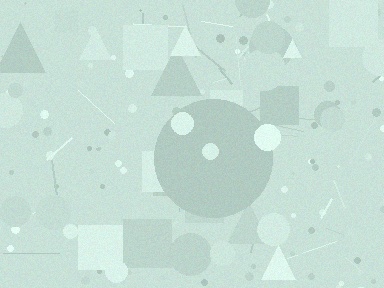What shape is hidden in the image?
A circle is hidden in the image.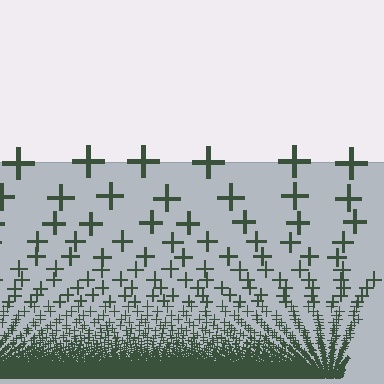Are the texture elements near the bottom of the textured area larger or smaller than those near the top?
Smaller. The gradient is inverted — elements near the bottom are smaller and denser.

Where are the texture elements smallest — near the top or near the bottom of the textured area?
Near the bottom.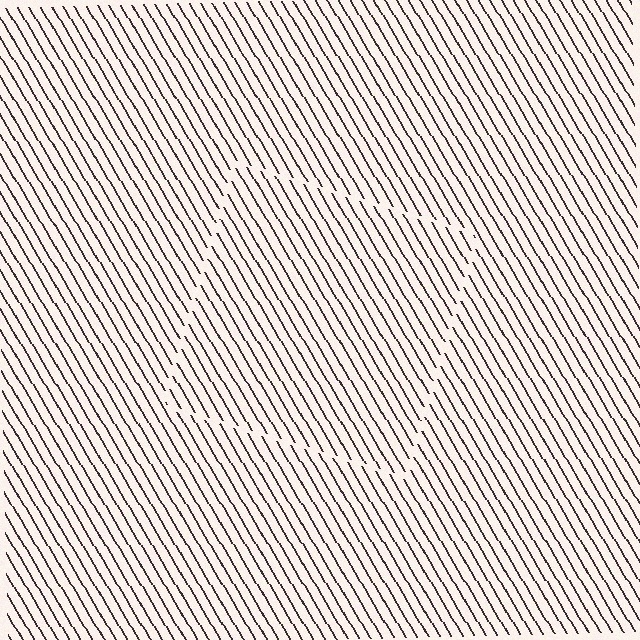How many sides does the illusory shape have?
4 sides — the line-ends trace a square.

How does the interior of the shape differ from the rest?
The interior of the shape contains the same grating, shifted by half a period — the contour is defined by the phase discontinuity where line-ends from the inner and outer gratings abut.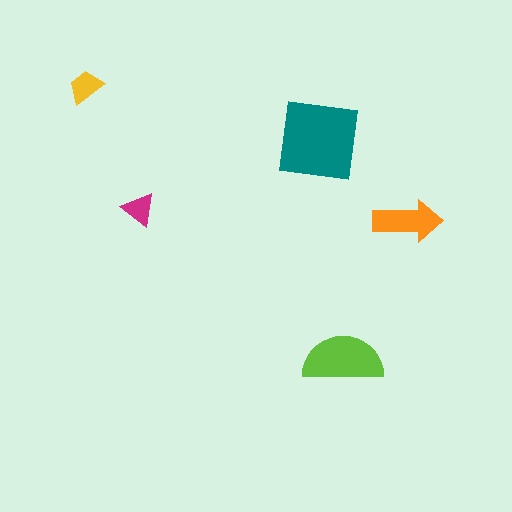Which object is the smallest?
The magenta triangle.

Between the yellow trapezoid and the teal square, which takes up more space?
The teal square.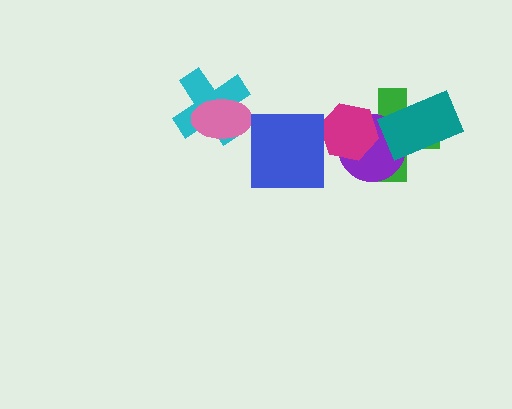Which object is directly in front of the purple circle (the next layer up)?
The magenta hexagon is directly in front of the purple circle.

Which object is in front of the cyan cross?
The pink ellipse is in front of the cyan cross.